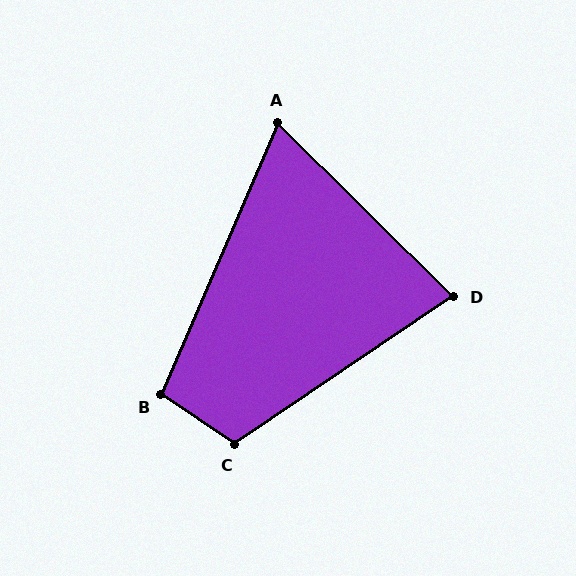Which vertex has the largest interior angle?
C, at approximately 111 degrees.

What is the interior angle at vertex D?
Approximately 79 degrees (acute).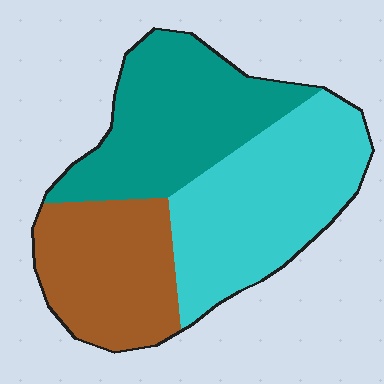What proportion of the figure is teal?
Teal takes up between a third and a half of the figure.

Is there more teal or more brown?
Teal.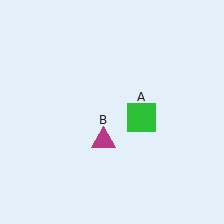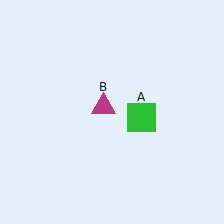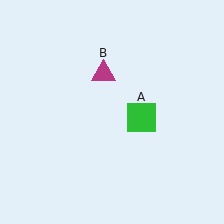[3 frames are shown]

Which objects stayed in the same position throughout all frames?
Green square (object A) remained stationary.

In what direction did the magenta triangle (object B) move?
The magenta triangle (object B) moved up.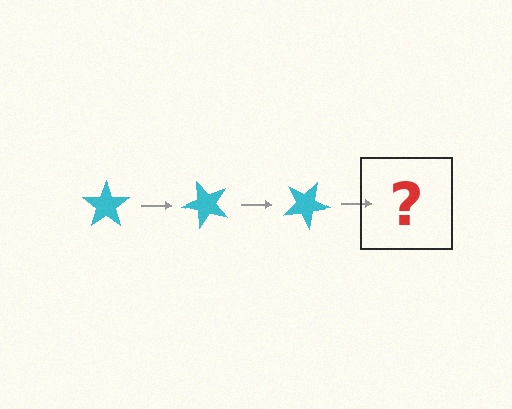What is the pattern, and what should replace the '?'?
The pattern is that the star rotates 50 degrees each step. The '?' should be a cyan star rotated 150 degrees.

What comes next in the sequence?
The next element should be a cyan star rotated 150 degrees.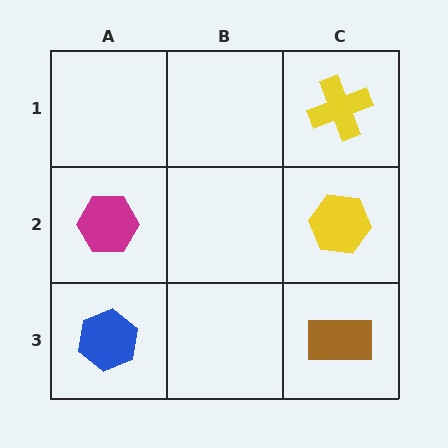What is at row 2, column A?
A magenta hexagon.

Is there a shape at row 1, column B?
No, that cell is empty.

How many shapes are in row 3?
2 shapes.